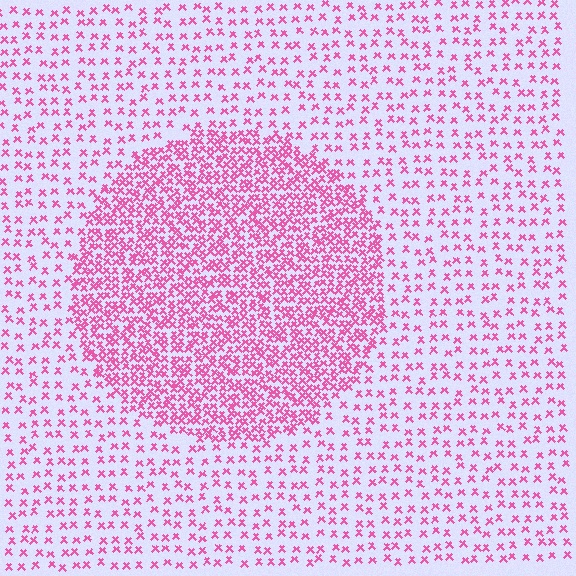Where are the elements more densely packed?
The elements are more densely packed inside the circle boundary.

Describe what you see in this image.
The image contains small pink elements arranged at two different densities. A circle-shaped region is visible where the elements are more densely packed than the surrounding area.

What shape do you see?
I see a circle.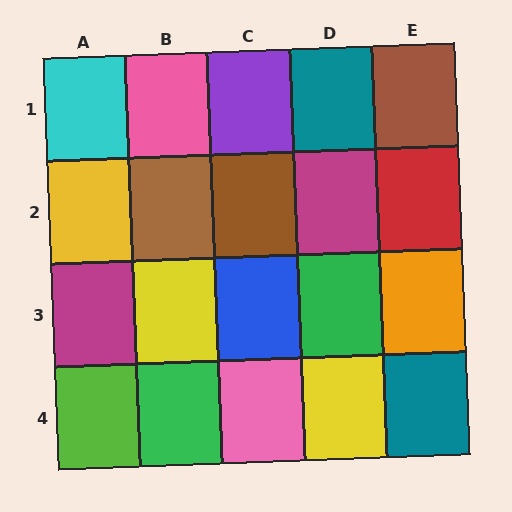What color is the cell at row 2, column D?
Magenta.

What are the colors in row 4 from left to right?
Lime, green, pink, yellow, teal.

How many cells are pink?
2 cells are pink.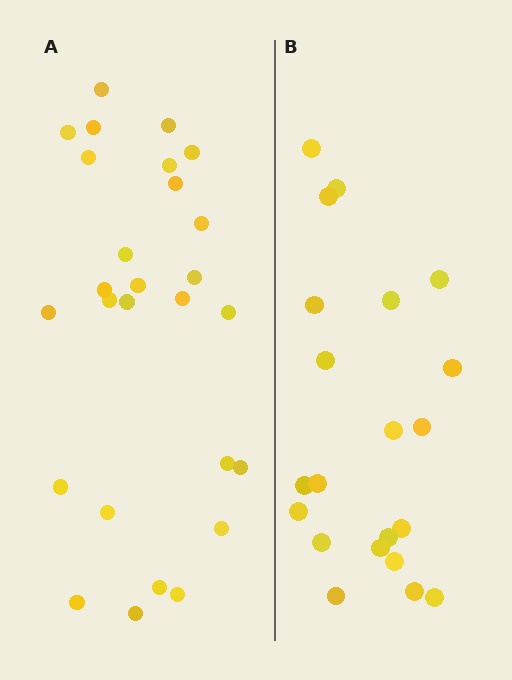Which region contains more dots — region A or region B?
Region A (the left region) has more dots.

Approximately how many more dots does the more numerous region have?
Region A has about 6 more dots than region B.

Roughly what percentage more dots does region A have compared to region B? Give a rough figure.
About 30% more.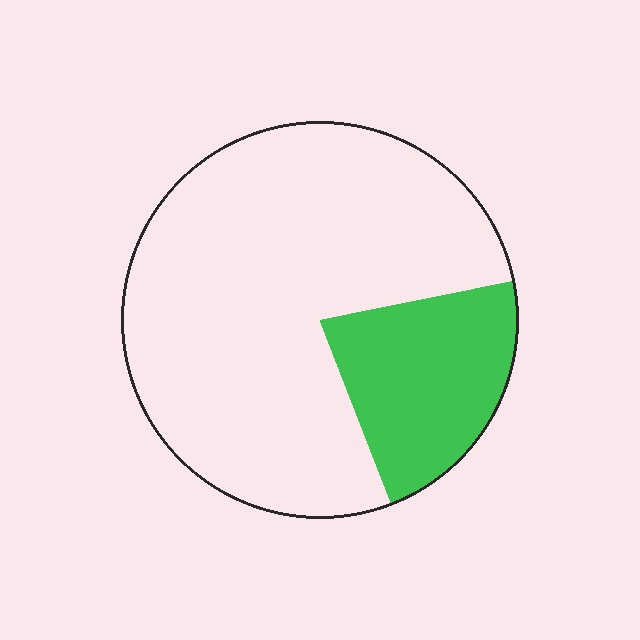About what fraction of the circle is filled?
About one fifth (1/5).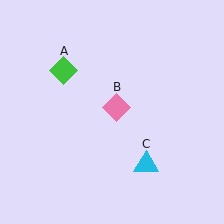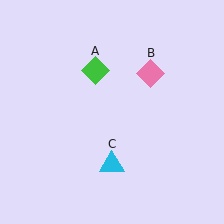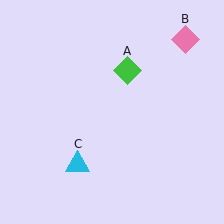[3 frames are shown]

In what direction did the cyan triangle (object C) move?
The cyan triangle (object C) moved left.